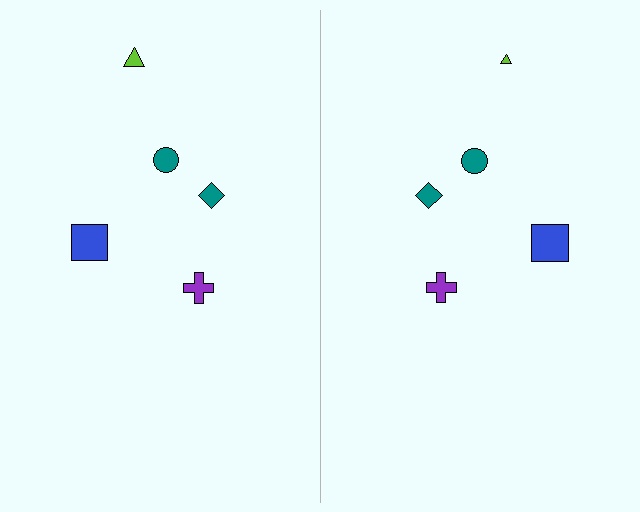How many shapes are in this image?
There are 10 shapes in this image.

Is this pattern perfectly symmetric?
No, the pattern is not perfectly symmetric. The lime triangle on the right side has a different size than its mirror counterpart.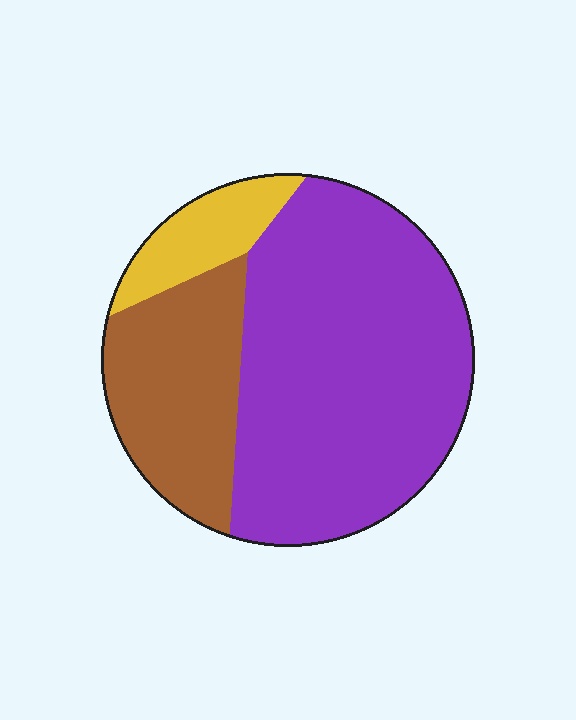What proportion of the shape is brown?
Brown covers about 25% of the shape.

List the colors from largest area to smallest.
From largest to smallest: purple, brown, yellow.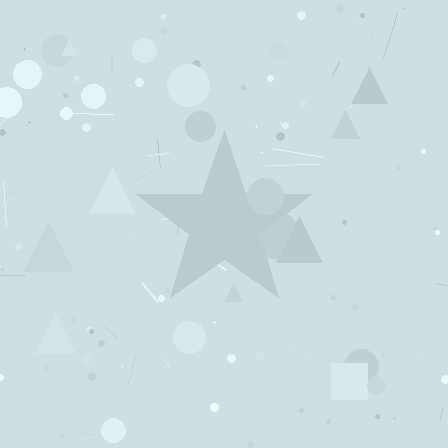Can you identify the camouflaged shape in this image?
The camouflaged shape is a star.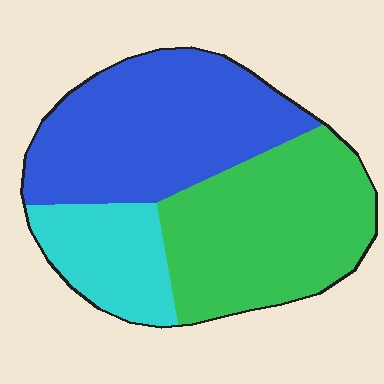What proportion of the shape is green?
Green takes up about two fifths (2/5) of the shape.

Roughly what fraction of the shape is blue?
Blue takes up between a quarter and a half of the shape.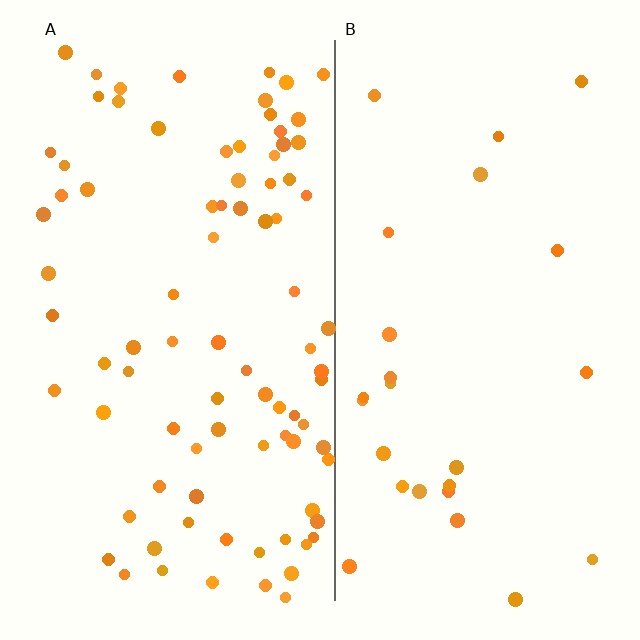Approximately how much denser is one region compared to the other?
Approximately 3.4× — region A over region B.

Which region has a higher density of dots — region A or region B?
A (the left).